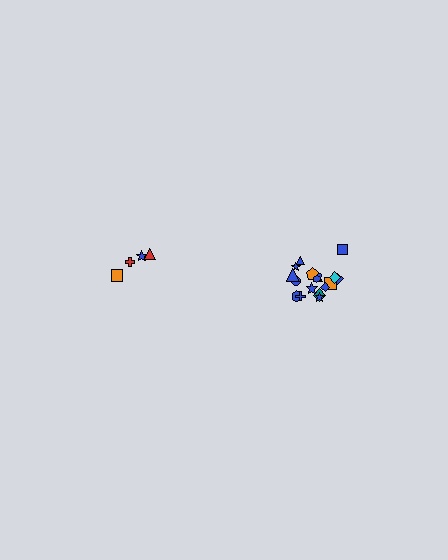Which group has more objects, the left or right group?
The right group.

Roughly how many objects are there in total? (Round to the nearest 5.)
Roughly 20 objects in total.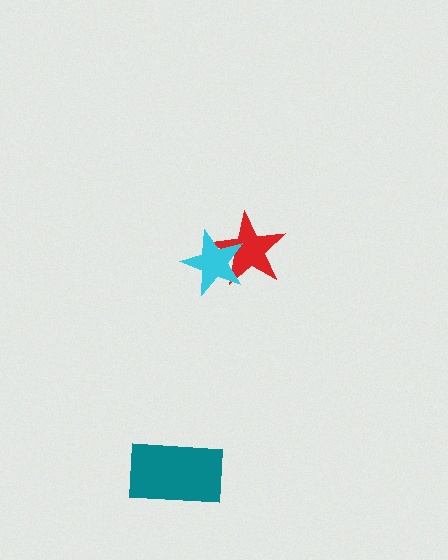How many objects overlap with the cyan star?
1 object overlaps with the cyan star.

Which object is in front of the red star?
The cyan star is in front of the red star.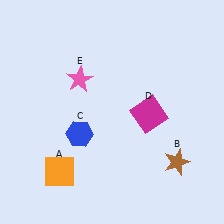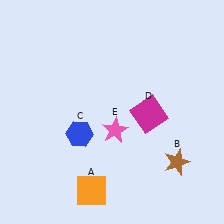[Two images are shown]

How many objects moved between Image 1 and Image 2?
2 objects moved between the two images.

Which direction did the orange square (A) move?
The orange square (A) moved right.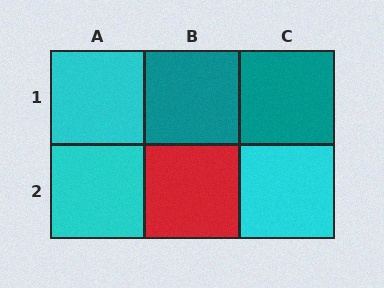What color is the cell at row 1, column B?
Teal.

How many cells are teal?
2 cells are teal.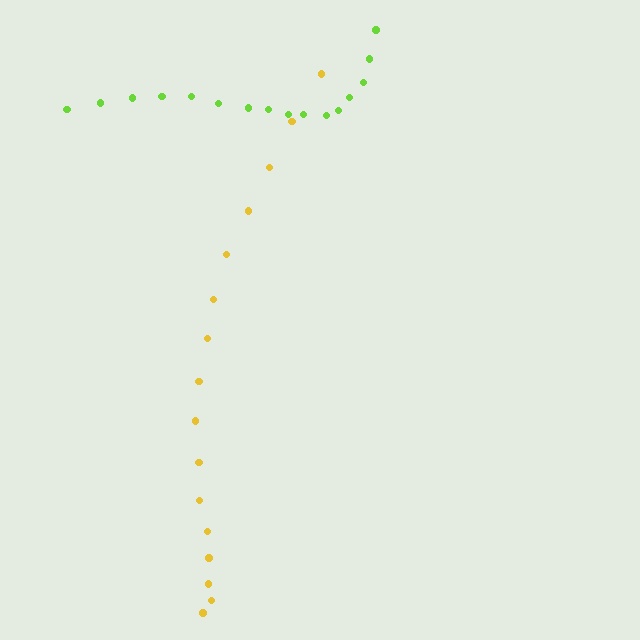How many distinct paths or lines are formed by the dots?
There are 2 distinct paths.